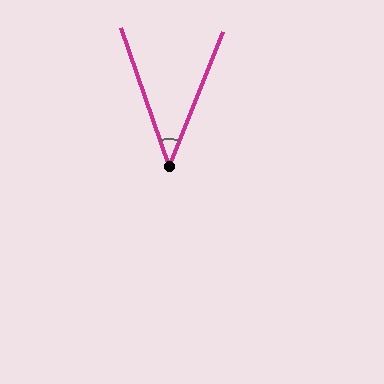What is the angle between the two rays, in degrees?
Approximately 41 degrees.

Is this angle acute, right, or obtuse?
It is acute.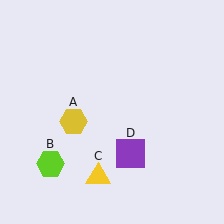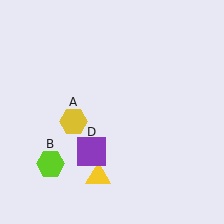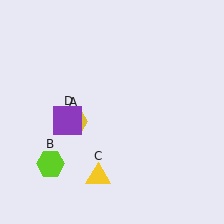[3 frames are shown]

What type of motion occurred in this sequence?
The purple square (object D) rotated clockwise around the center of the scene.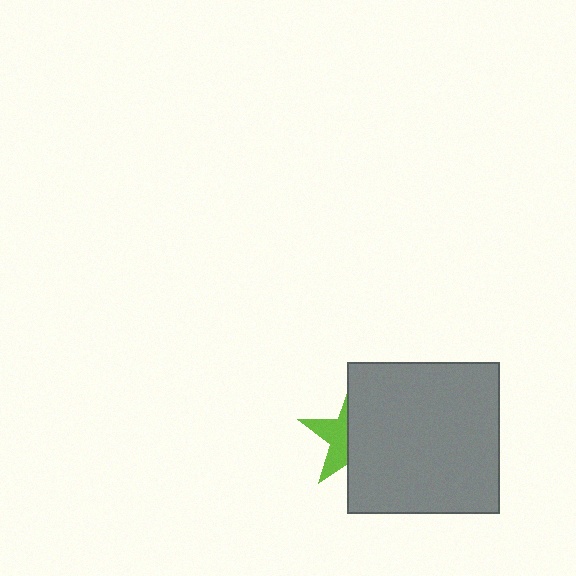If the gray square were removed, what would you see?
You would see the complete lime star.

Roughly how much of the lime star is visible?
A small part of it is visible (roughly 40%).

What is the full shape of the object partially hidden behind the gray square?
The partially hidden object is a lime star.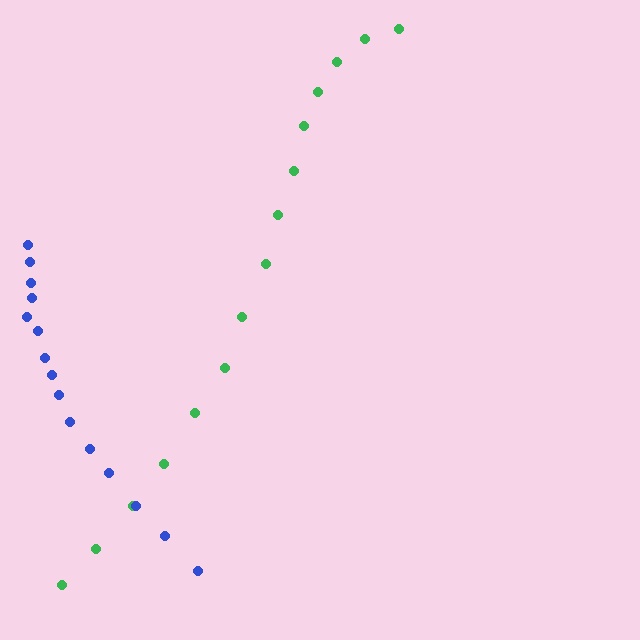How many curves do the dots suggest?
There are 2 distinct paths.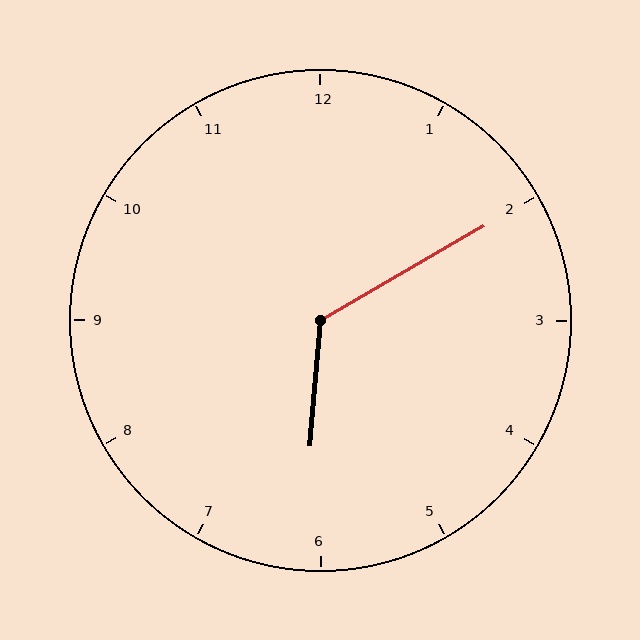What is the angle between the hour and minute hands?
Approximately 125 degrees.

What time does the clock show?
6:10.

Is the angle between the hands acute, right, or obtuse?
It is obtuse.